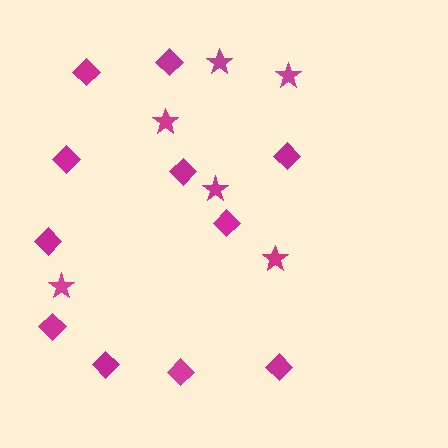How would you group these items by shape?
There are 2 groups: one group of stars (6) and one group of diamonds (11).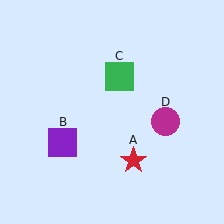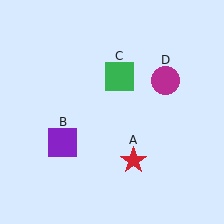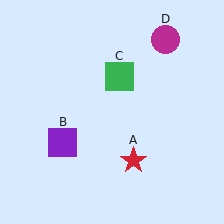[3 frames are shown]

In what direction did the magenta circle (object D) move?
The magenta circle (object D) moved up.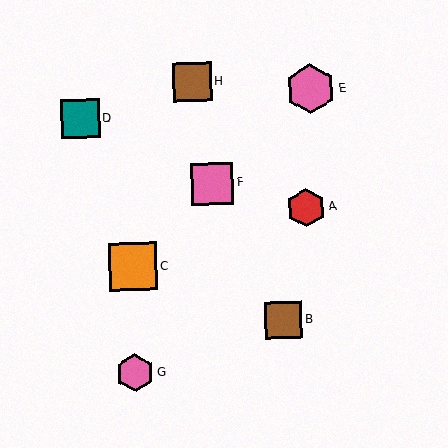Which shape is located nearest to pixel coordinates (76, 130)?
The teal square (labeled D) at (80, 118) is nearest to that location.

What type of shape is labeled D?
Shape D is a teal square.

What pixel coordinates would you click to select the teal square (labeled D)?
Click at (80, 118) to select the teal square D.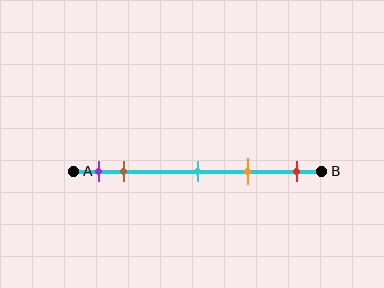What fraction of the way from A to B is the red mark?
The red mark is approximately 90% (0.9) of the way from A to B.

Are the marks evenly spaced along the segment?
No, the marks are not evenly spaced.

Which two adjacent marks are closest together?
The purple and brown marks are the closest adjacent pair.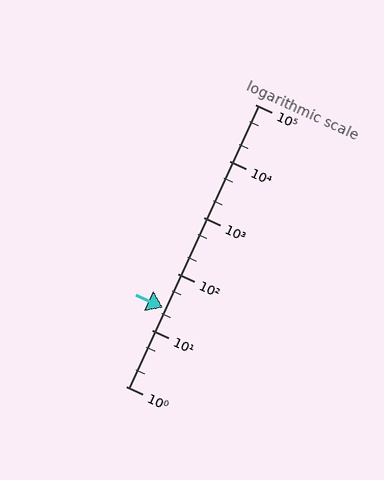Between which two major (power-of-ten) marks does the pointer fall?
The pointer is between 10 and 100.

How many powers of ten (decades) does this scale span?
The scale spans 5 decades, from 1 to 100000.